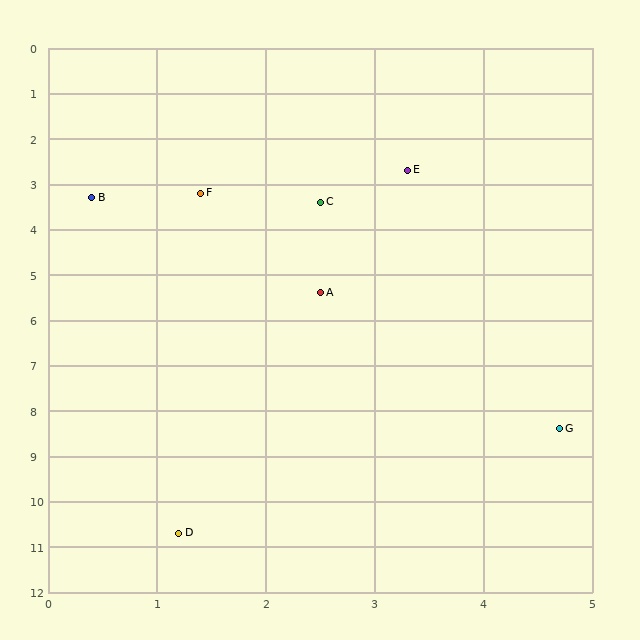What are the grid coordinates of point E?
Point E is at approximately (3.3, 2.7).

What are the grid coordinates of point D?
Point D is at approximately (1.2, 10.7).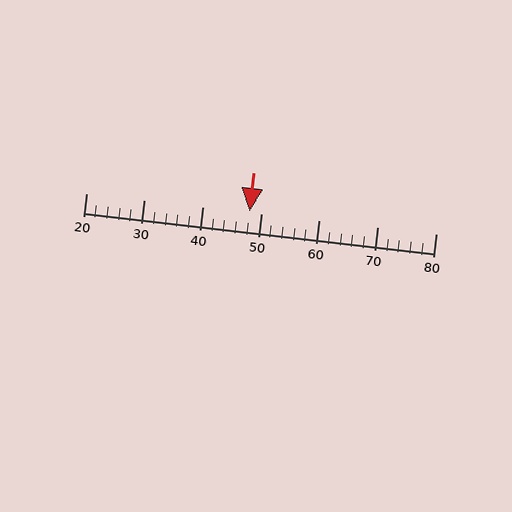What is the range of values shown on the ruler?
The ruler shows values from 20 to 80.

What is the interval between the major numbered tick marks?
The major tick marks are spaced 10 units apart.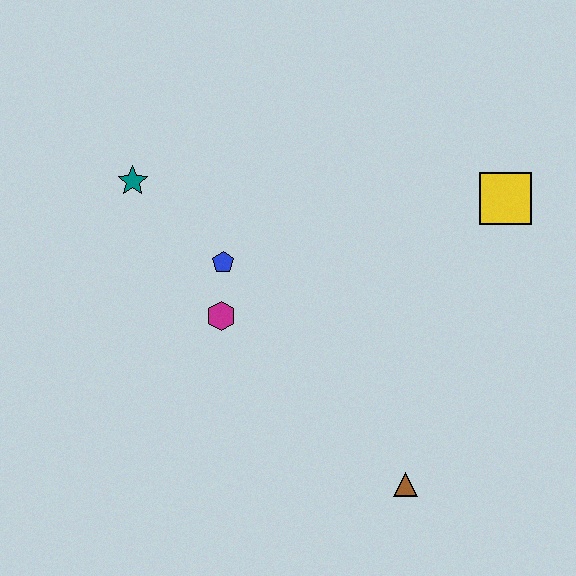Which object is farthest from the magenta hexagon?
The yellow square is farthest from the magenta hexagon.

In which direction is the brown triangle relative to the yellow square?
The brown triangle is below the yellow square.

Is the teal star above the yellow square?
Yes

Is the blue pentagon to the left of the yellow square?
Yes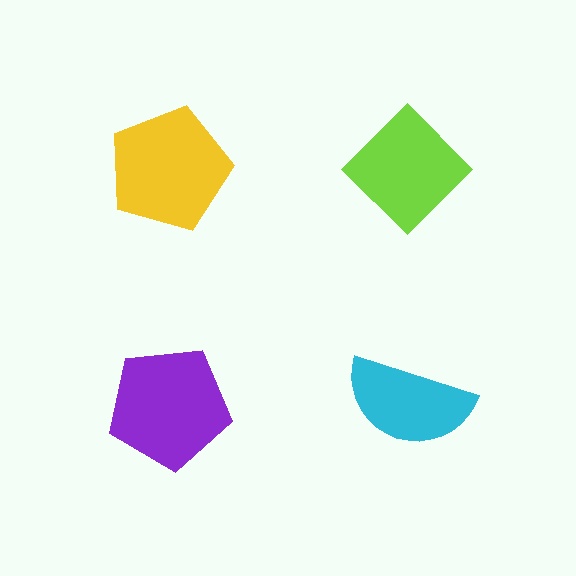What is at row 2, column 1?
A purple pentagon.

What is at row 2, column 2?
A cyan semicircle.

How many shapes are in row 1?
2 shapes.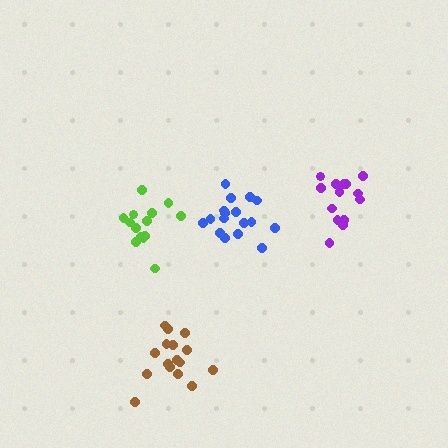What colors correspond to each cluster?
The clusters are colored: purple, lime, brown, blue.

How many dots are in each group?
Group 1: 14 dots, Group 2: 14 dots, Group 3: 16 dots, Group 4: 17 dots (61 total).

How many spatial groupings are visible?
There are 4 spatial groupings.